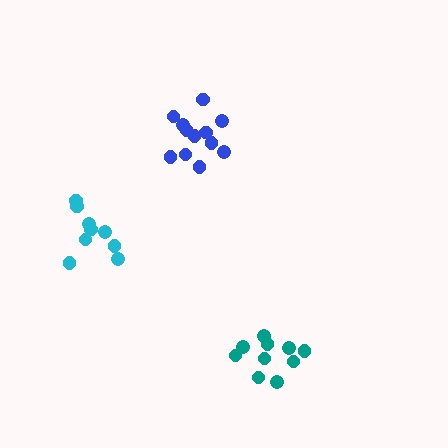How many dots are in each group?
Group 1: 9 dots, Group 2: 12 dots, Group 3: 10 dots (31 total).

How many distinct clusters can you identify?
There are 3 distinct clusters.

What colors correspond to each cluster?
The clusters are colored: cyan, blue, teal.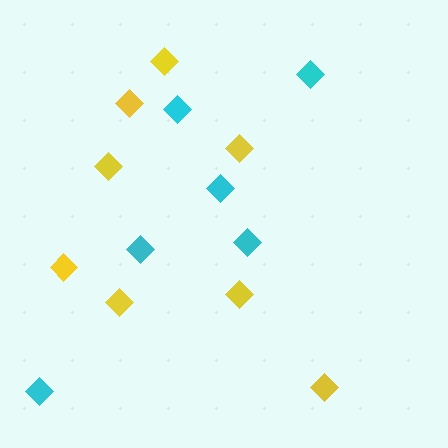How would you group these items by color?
There are 2 groups: one group of cyan diamonds (6) and one group of yellow diamonds (8).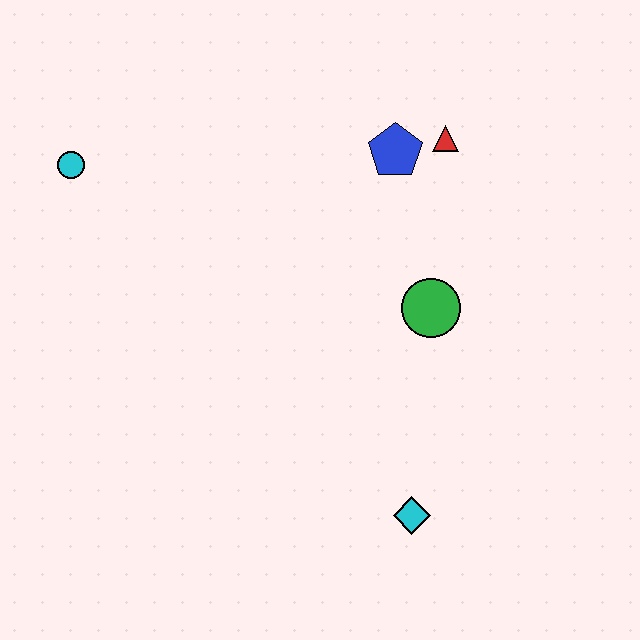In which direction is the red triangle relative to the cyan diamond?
The red triangle is above the cyan diamond.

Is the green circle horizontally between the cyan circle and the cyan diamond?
No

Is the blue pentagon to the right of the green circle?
No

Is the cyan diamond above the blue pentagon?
No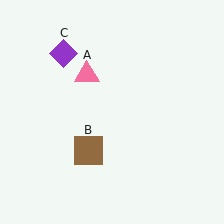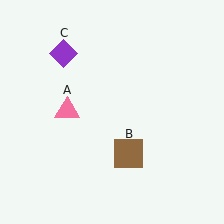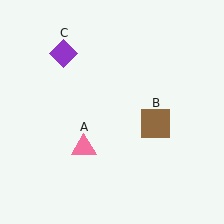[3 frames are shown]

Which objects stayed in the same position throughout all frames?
Purple diamond (object C) remained stationary.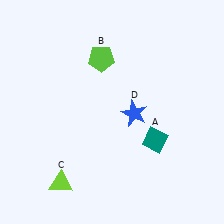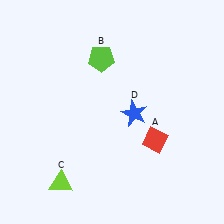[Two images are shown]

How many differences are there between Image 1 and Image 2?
There is 1 difference between the two images.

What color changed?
The diamond (A) changed from teal in Image 1 to red in Image 2.